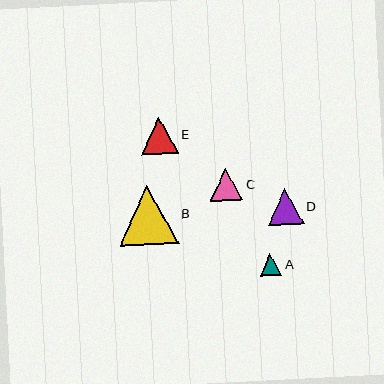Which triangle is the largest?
Triangle B is the largest with a size of approximately 59 pixels.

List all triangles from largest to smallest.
From largest to smallest: B, E, D, C, A.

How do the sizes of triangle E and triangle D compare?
Triangle E and triangle D are approximately the same size.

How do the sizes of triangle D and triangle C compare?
Triangle D and triangle C are approximately the same size.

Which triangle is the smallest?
Triangle A is the smallest with a size of approximately 21 pixels.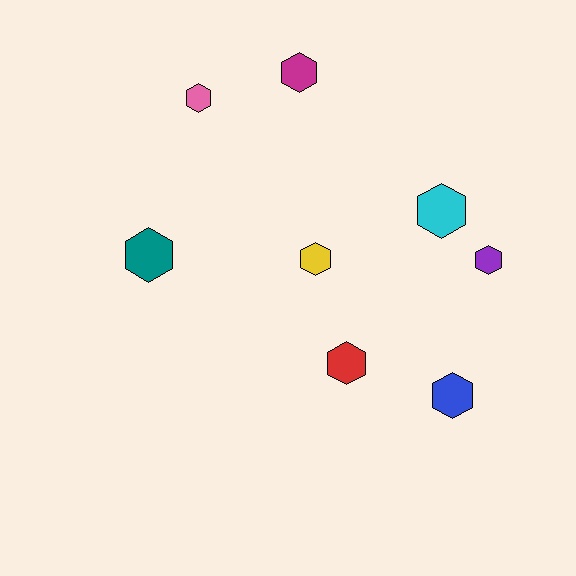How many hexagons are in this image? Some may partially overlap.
There are 8 hexagons.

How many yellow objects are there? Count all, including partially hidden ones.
There is 1 yellow object.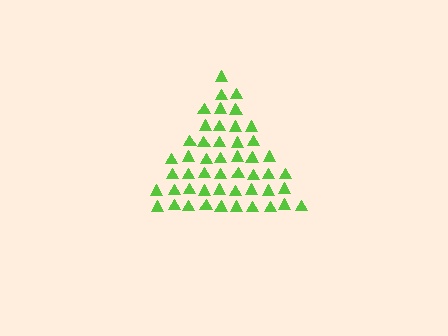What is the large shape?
The large shape is a triangle.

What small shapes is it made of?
It is made of small triangles.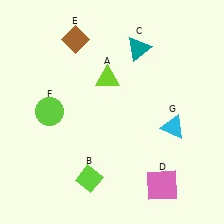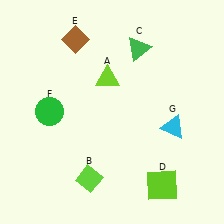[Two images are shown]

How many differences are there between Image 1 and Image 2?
There are 3 differences between the two images.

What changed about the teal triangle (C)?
In Image 1, C is teal. In Image 2, it changed to green.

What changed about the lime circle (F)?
In Image 1, F is lime. In Image 2, it changed to green.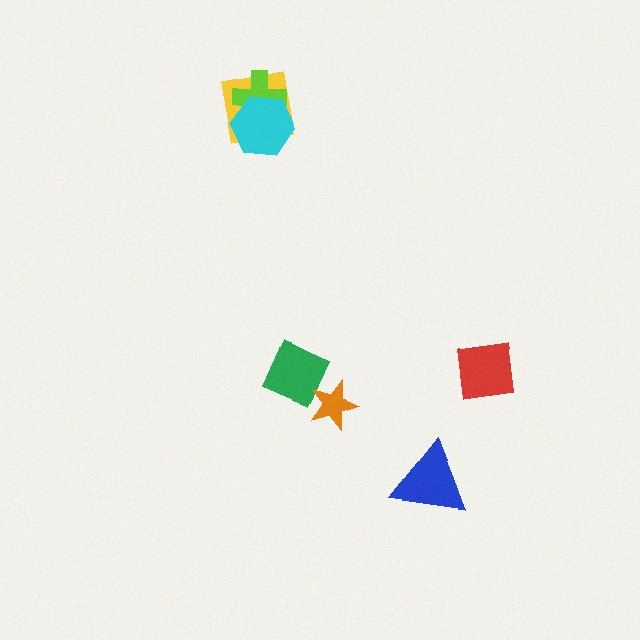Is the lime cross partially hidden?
Yes, it is partially covered by another shape.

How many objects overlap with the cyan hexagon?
2 objects overlap with the cyan hexagon.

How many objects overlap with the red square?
0 objects overlap with the red square.